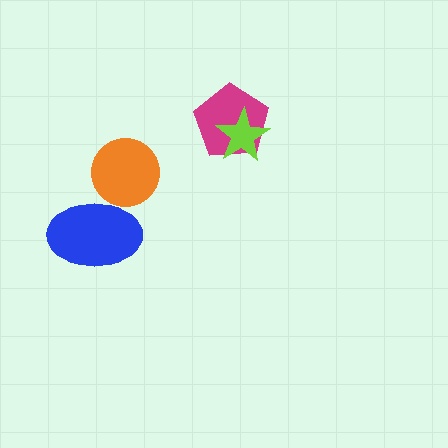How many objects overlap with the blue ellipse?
1 object overlaps with the blue ellipse.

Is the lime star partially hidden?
No, no other shape covers it.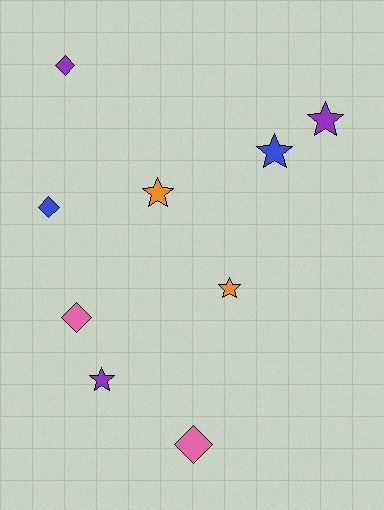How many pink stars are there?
There are no pink stars.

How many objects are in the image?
There are 9 objects.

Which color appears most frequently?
Purple, with 3 objects.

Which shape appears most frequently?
Star, with 5 objects.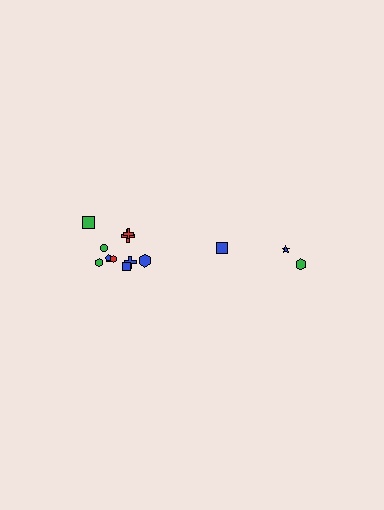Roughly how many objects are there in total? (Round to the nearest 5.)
Roughly 15 objects in total.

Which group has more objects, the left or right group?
The left group.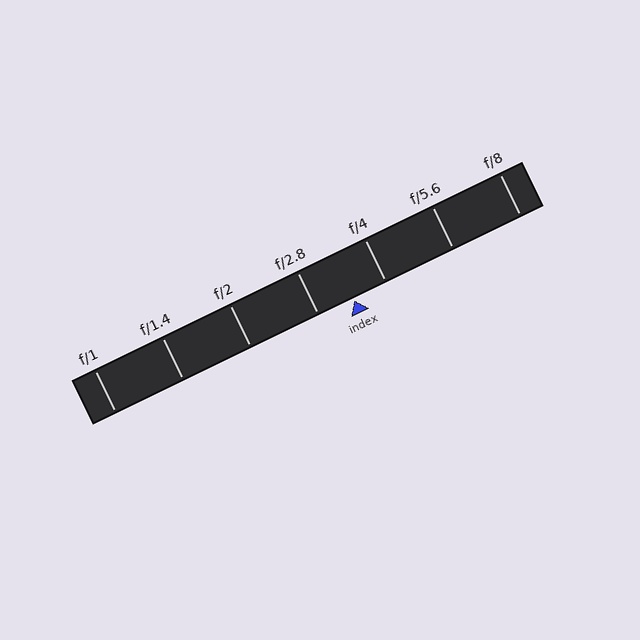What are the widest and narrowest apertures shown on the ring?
The widest aperture shown is f/1 and the narrowest is f/8.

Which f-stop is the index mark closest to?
The index mark is closest to f/4.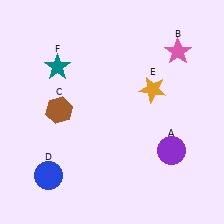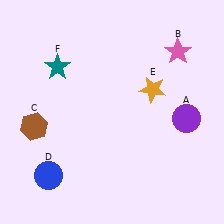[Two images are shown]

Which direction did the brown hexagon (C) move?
The brown hexagon (C) moved left.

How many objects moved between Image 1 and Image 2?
2 objects moved between the two images.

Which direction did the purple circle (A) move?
The purple circle (A) moved up.